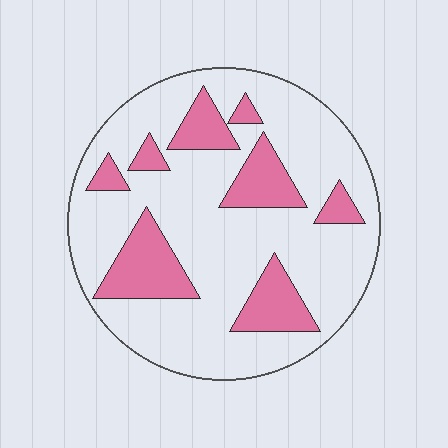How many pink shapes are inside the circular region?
8.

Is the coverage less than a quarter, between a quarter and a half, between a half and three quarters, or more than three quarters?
Less than a quarter.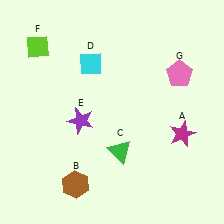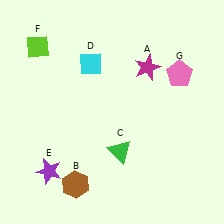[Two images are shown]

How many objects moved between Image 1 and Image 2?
2 objects moved between the two images.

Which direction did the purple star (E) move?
The purple star (E) moved down.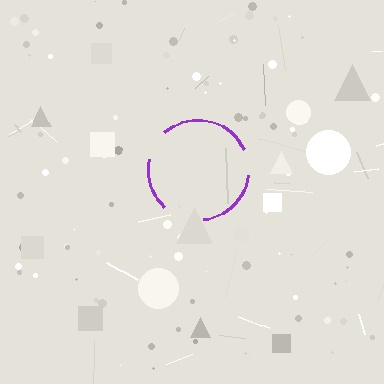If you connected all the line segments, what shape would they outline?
They would outline a circle.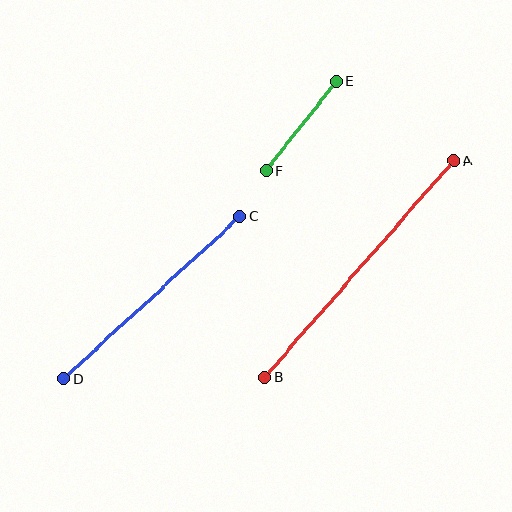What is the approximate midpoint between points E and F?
The midpoint is at approximately (301, 126) pixels.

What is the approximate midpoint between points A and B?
The midpoint is at approximately (359, 269) pixels.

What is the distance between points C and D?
The distance is approximately 240 pixels.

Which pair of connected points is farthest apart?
Points A and B are farthest apart.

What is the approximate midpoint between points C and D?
The midpoint is at approximately (152, 298) pixels.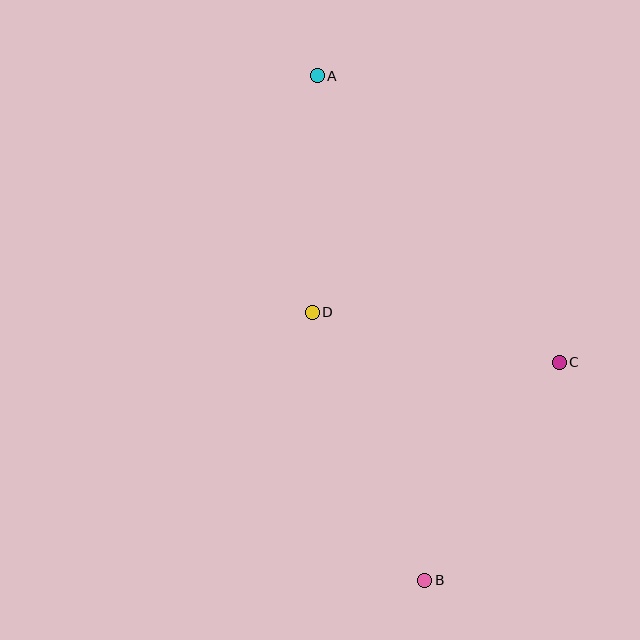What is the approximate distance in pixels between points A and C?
The distance between A and C is approximately 376 pixels.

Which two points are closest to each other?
Points A and D are closest to each other.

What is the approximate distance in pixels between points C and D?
The distance between C and D is approximately 252 pixels.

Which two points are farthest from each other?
Points A and B are farthest from each other.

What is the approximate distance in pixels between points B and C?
The distance between B and C is approximately 256 pixels.